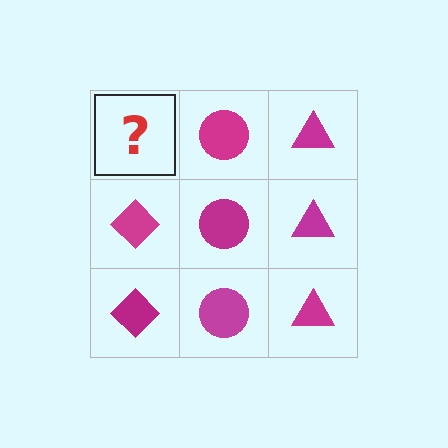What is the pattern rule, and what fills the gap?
The rule is that each column has a consistent shape. The gap should be filled with a magenta diamond.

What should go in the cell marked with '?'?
The missing cell should contain a magenta diamond.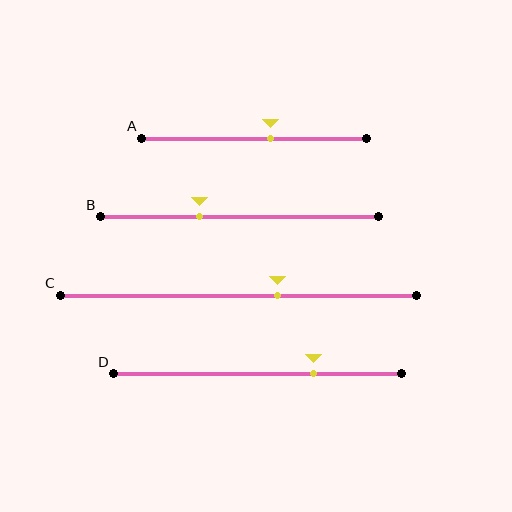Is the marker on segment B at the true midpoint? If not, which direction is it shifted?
No, the marker on segment B is shifted to the left by about 14% of the segment length.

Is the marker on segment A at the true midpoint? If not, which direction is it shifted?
No, the marker on segment A is shifted to the right by about 7% of the segment length.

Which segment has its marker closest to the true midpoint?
Segment A has its marker closest to the true midpoint.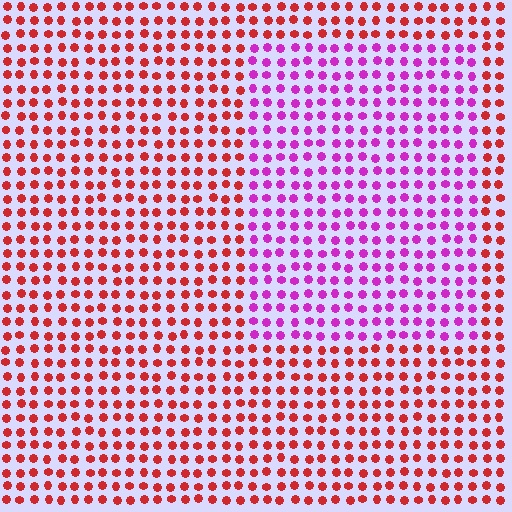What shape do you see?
I see a rectangle.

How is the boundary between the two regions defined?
The boundary is defined purely by a slight shift in hue (about 55 degrees). Spacing, size, and orientation are identical on both sides.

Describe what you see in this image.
The image is filled with small red elements in a uniform arrangement. A rectangle-shaped region is visible where the elements are tinted to a slightly different hue, forming a subtle color boundary.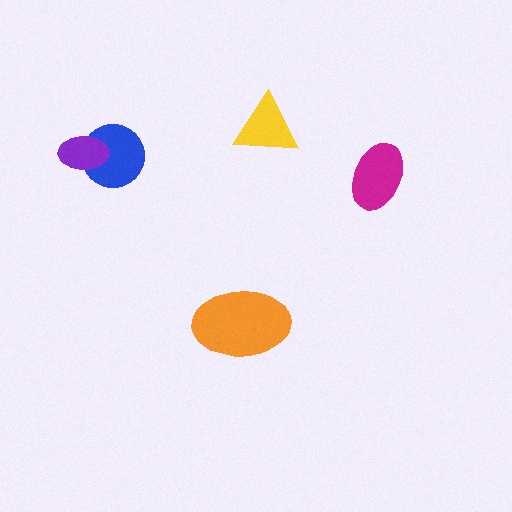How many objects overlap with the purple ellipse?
1 object overlaps with the purple ellipse.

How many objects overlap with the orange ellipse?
0 objects overlap with the orange ellipse.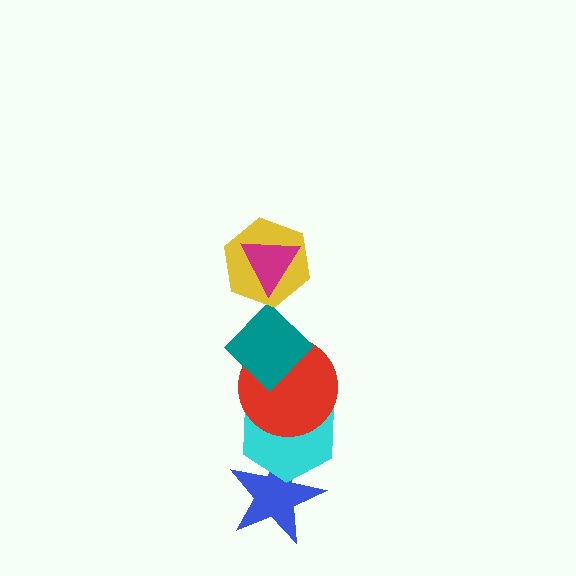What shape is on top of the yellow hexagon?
The magenta triangle is on top of the yellow hexagon.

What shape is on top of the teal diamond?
The yellow hexagon is on top of the teal diamond.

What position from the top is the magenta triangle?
The magenta triangle is 1st from the top.